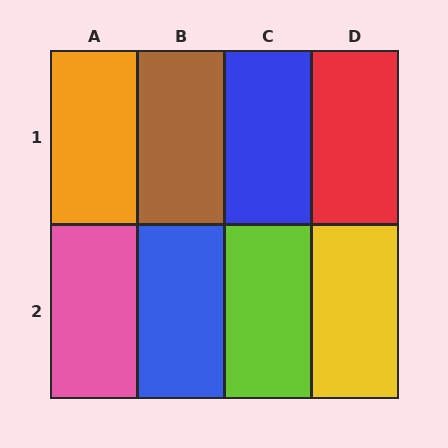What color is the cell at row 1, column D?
Red.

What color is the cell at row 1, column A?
Orange.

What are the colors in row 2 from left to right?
Pink, blue, lime, yellow.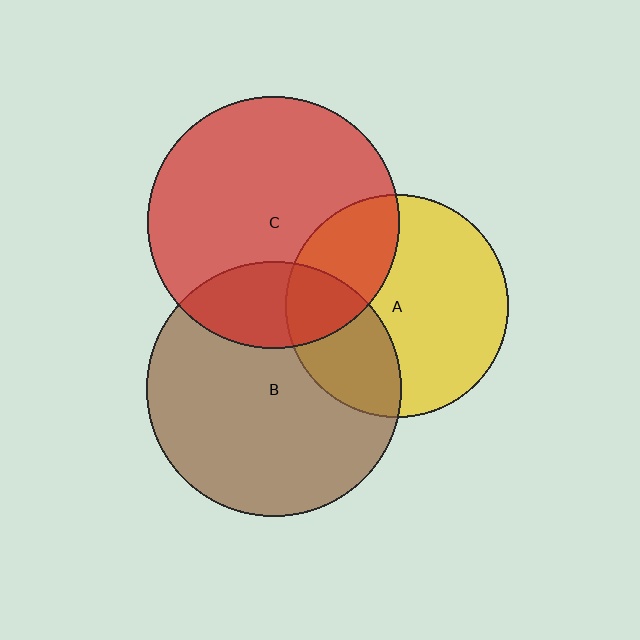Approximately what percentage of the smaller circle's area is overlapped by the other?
Approximately 25%.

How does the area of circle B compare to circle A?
Approximately 1.3 times.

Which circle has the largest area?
Circle B (brown).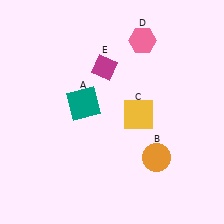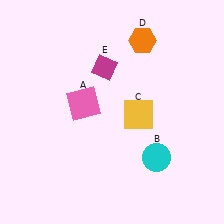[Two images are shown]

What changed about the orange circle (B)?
In Image 1, B is orange. In Image 2, it changed to cyan.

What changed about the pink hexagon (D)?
In Image 1, D is pink. In Image 2, it changed to orange.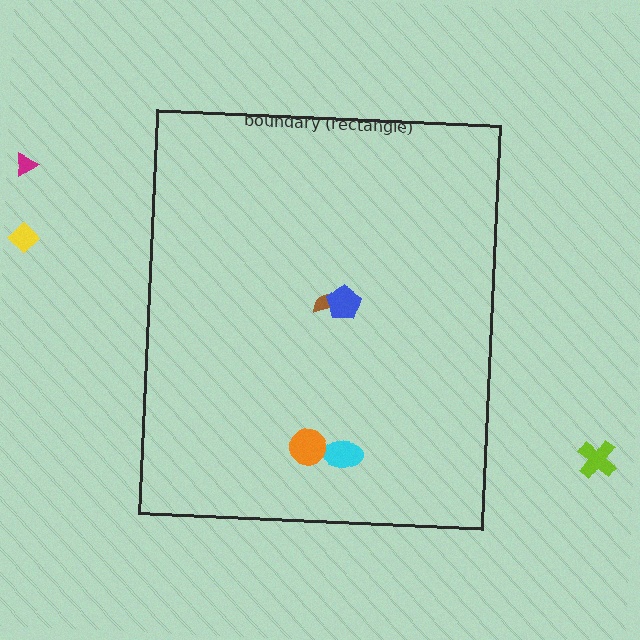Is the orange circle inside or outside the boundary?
Inside.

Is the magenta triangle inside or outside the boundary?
Outside.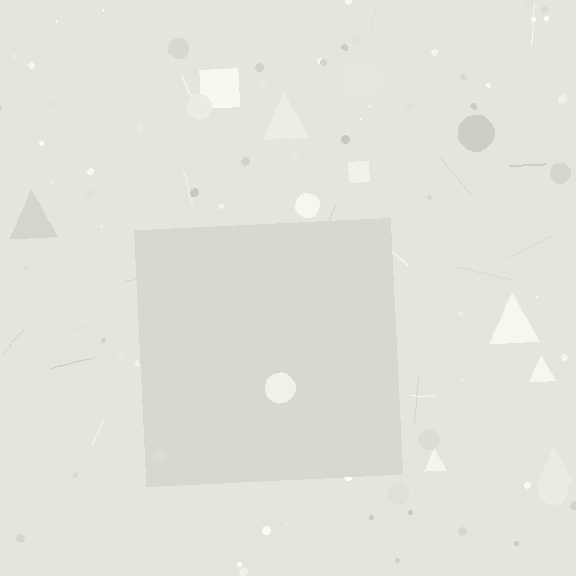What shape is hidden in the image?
A square is hidden in the image.